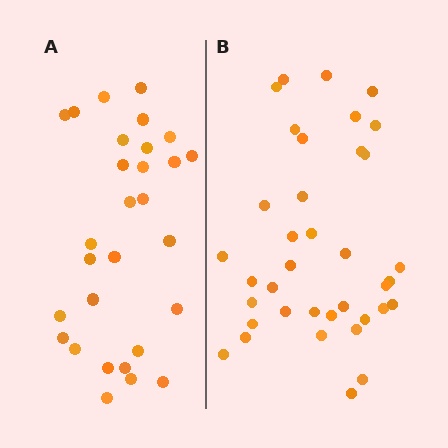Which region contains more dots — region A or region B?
Region B (the right region) has more dots.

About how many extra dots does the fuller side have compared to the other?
Region B has roughly 8 or so more dots than region A.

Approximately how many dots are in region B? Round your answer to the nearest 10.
About 40 dots. (The exact count is 37, which rounds to 40.)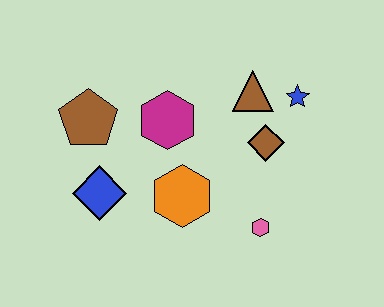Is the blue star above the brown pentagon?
Yes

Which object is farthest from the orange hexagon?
The blue star is farthest from the orange hexagon.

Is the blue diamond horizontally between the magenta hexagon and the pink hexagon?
No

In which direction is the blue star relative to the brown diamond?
The blue star is above the brown diamond.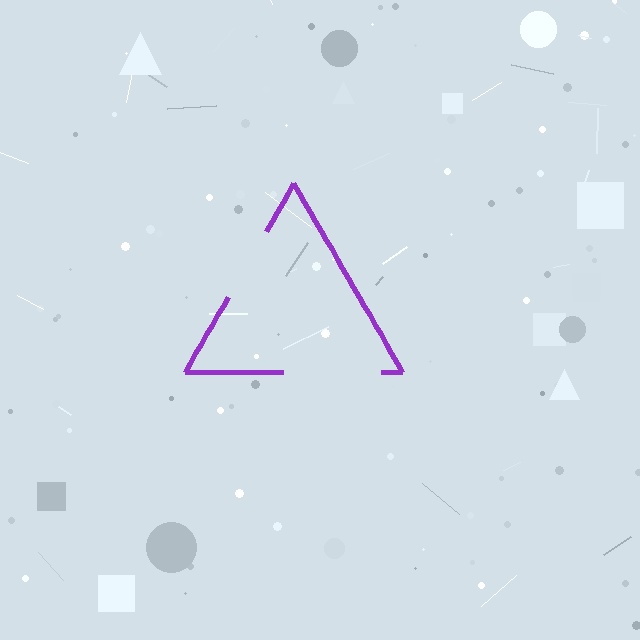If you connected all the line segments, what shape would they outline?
They would outline a triangle.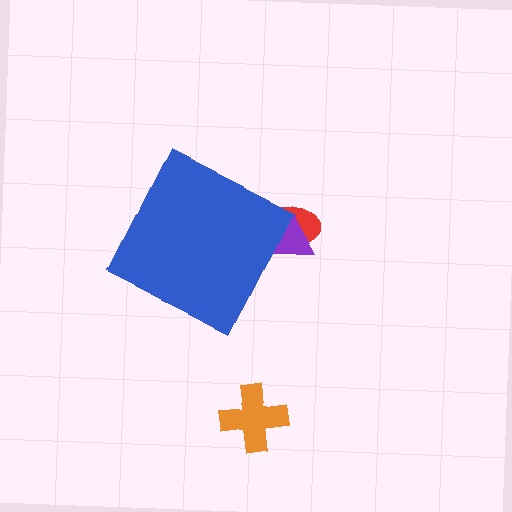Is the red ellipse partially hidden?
Yes, the red ellipse is partially hidden behind the blue diamond.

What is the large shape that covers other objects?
A blue diamond.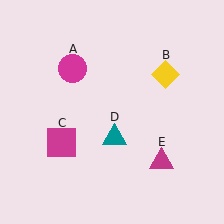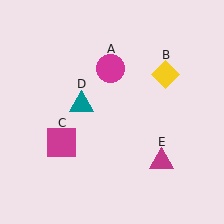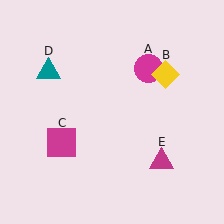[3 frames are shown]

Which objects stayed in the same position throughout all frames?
Yellow diamond (object B) and magenta square (object C) and magenta triangle (object E) remained stationary.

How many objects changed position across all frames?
2 objects changed position: magenta circle (object A), teal triangle (object D).